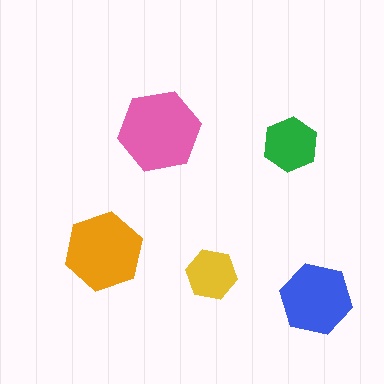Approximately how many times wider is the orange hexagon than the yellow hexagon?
About 1.5 times wider.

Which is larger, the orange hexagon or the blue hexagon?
The orange one.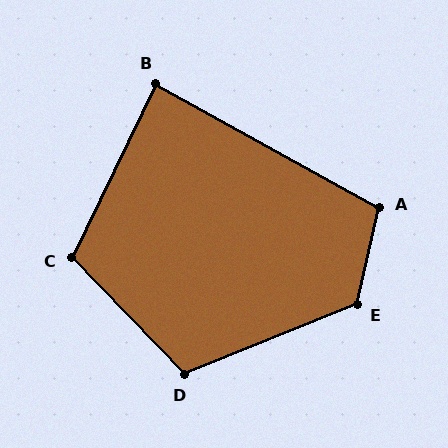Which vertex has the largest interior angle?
E, at approximately 125 degrees.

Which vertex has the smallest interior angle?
B, at approximately 87 degrees.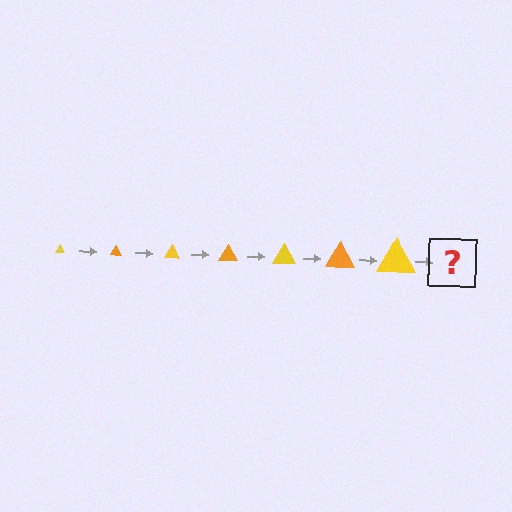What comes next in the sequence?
The next element should be an orange triangle, larger than the previous one.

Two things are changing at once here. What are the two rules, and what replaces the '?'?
The two rules are that the triangle grows larger each step and the color cycles through yellow and orange. The '?' should be an orange triangle, larger than the previous one.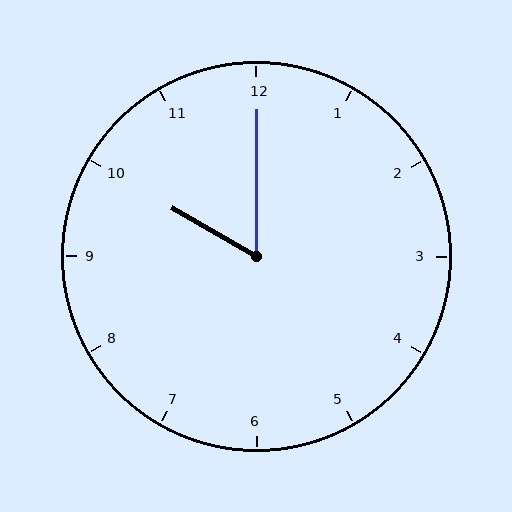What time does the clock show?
10:00.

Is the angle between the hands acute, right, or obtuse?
It is acute.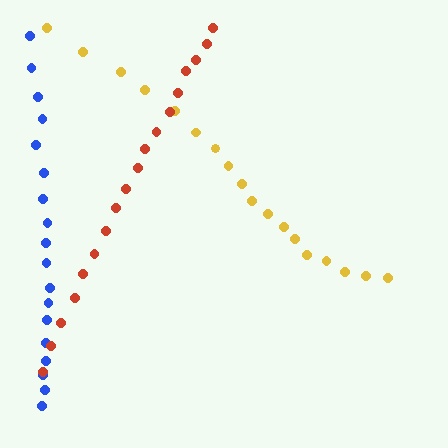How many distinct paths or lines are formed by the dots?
There are 3 distinct paths.